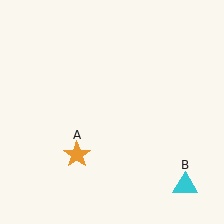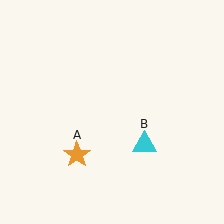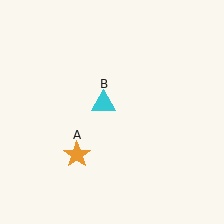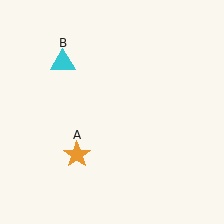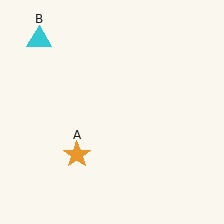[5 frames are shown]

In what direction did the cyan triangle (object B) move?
The cyan triangle (object B) moved up and to the left.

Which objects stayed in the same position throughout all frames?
Orange star (object A) remained stationary.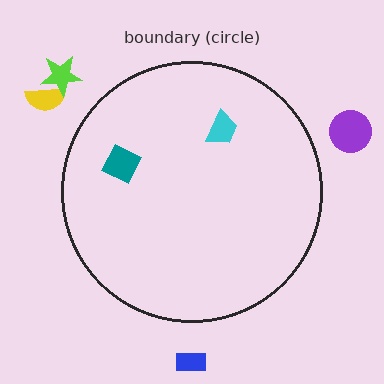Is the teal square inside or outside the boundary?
Inside.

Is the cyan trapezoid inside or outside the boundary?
Inside.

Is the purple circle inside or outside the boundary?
Outside.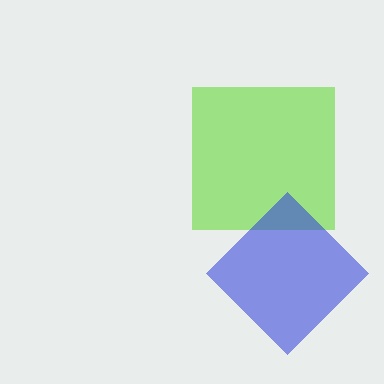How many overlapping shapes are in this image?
There are 2 overlapping shapes in the image.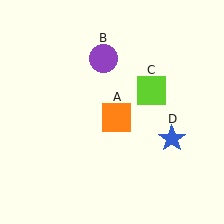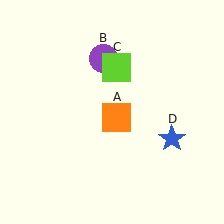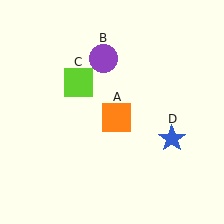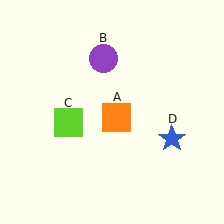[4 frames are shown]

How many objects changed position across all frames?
1 object changed position: lime square (object C).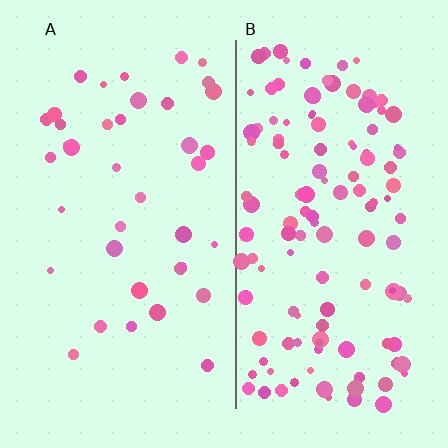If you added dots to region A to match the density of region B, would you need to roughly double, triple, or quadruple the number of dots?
Approximately triple.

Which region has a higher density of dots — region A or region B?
B (the right).